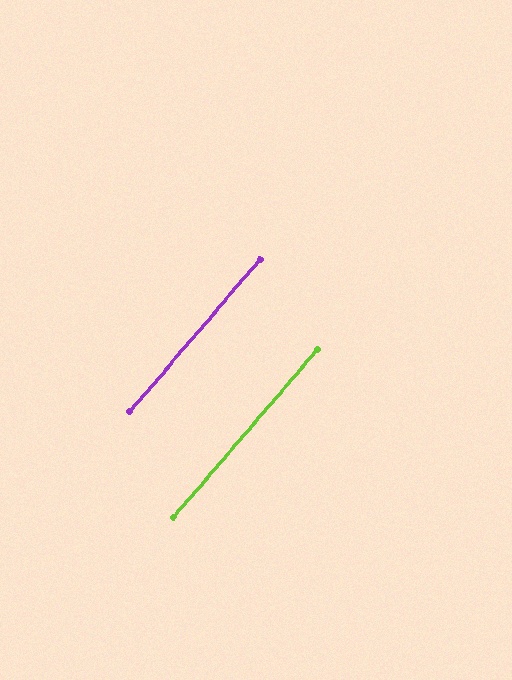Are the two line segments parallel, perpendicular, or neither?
Parallel — their directions differ by only 0.3°.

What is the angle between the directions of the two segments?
Approximately 0 degrees.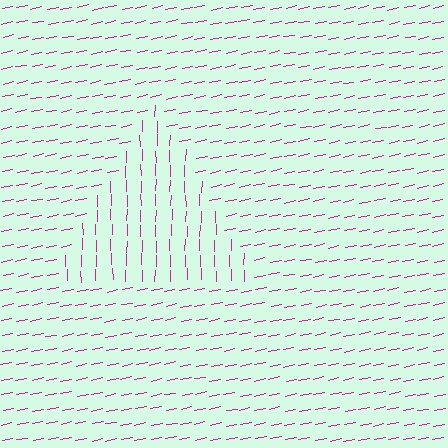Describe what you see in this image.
The image is filled with small magenta line segments. A triangle region in the image has lines oriented differently from the surrounding lines, creating a visible texture boundary.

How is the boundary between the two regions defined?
The boundary is defined purely by a change in line orientation (approximately 78 degrees difference). All lines are the same color and thickness.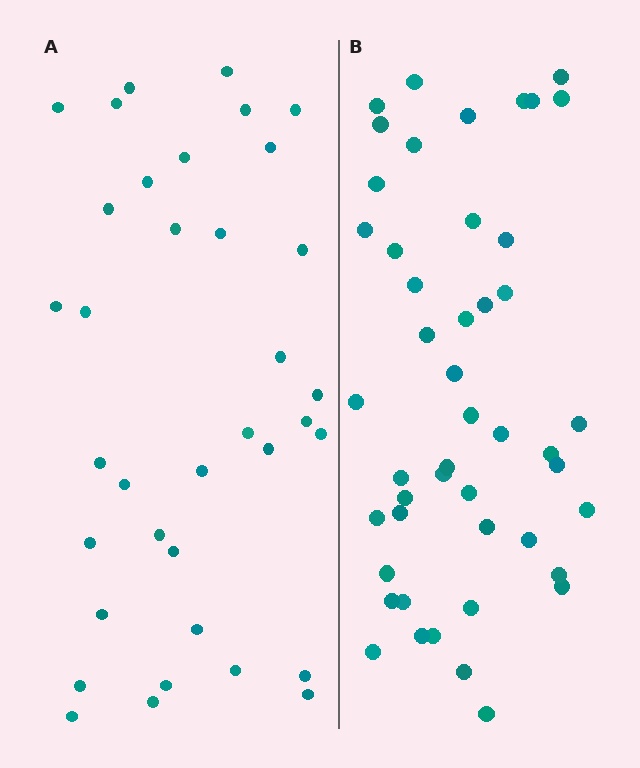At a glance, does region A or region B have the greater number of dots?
Region B (the right region) has more dots.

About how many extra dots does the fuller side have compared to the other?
Region B has roughly 12 or so more dots than region A.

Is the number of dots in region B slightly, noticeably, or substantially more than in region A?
Region B has noticeably more, but not dramatically so. The ratio is roughly 1.3 to 1.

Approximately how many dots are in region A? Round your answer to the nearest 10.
About 40 dots. (The exact count is 36, which rounds to 40.)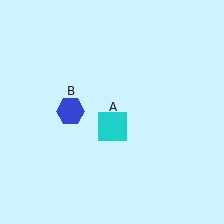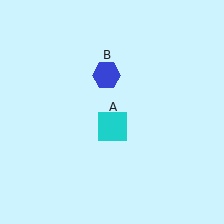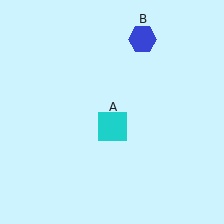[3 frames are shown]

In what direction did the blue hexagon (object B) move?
The blue hexagon (object B) moved up and to the right.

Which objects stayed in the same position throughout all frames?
Cyan square (object A) remained stationary.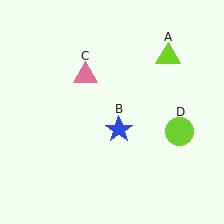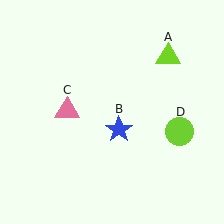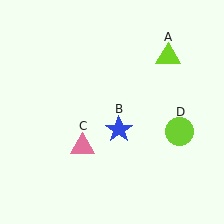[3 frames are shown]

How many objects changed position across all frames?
1 object changed position: pink triangle (object C).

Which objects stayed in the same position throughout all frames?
Lime triangle (object A) and blue star (object B) and lime circle (object D) remained stationary.